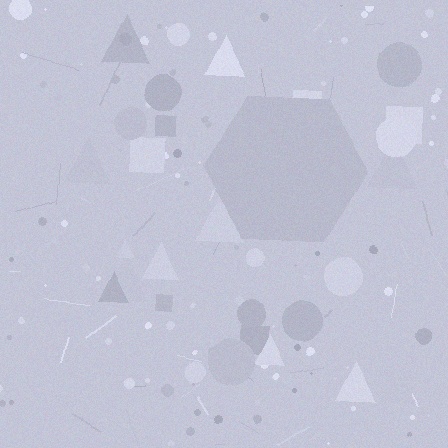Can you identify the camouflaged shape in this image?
The camouflaged shape is a hexagon.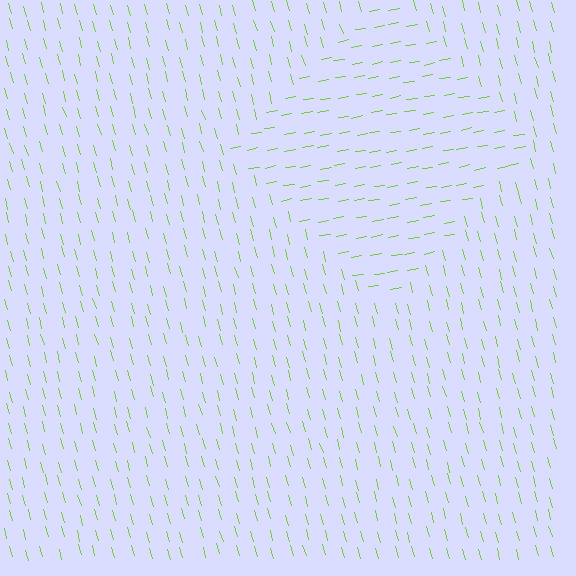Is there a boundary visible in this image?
Yes, there is a texture boundary formed by a change in line orientation.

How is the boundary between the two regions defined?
The boundary is defined purely by a change in line orientation (approximately 84 degrees difference). All lines are the same color and thickness.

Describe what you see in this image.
The image is filled with small lime line segments. A diamond region in the image has lines oriented differently from the surrounding lines, creating a visible texture boundary.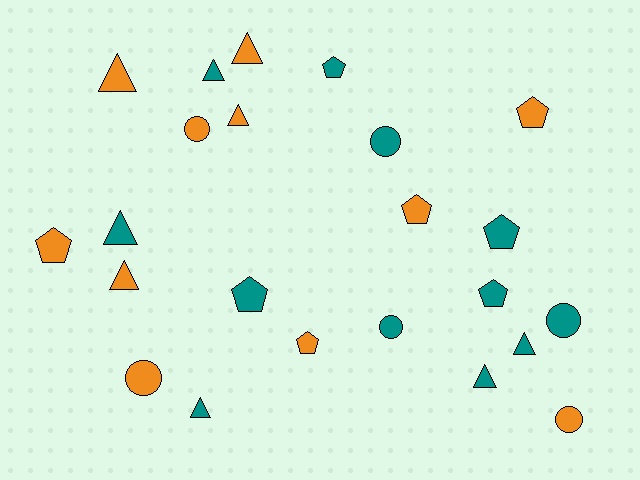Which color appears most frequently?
Teal, with 12 objects.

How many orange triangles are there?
There are 4 orange triangles.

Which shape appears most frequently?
Triangle, with 9 objects.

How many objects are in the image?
There are 23 objects.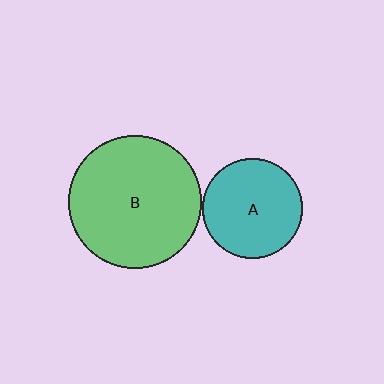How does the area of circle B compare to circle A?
Approximately 1.8 times.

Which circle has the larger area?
Circle B (green).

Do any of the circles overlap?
No, none of the circles overlap.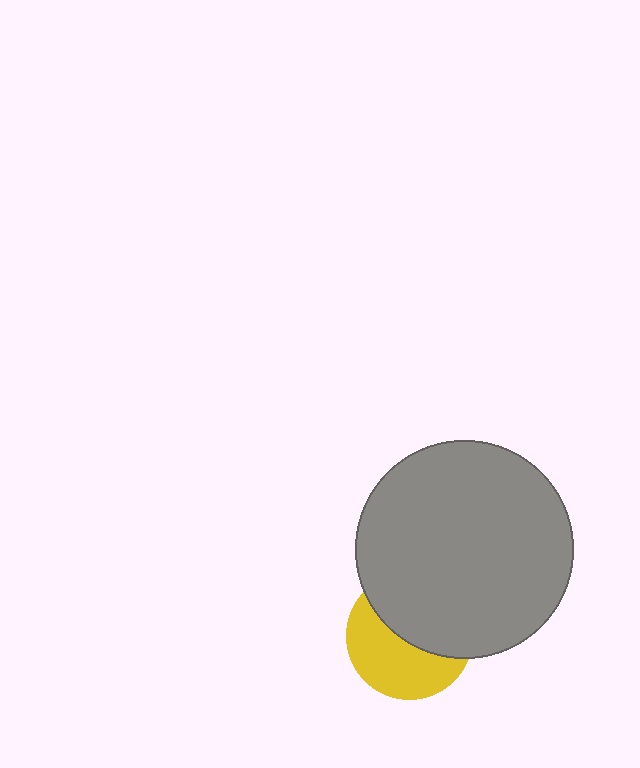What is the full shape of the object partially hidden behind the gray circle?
The partially hidden object is a yellow circle.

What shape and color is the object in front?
The object in front is a gray circle.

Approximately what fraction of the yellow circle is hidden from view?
Roughly 51% of the yellow circle is hidden behind the gray circle.